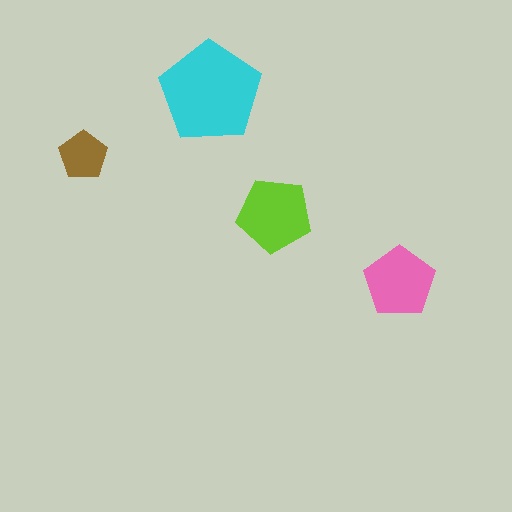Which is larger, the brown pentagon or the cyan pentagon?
The cyan one.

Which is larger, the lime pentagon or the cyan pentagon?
The cyan one.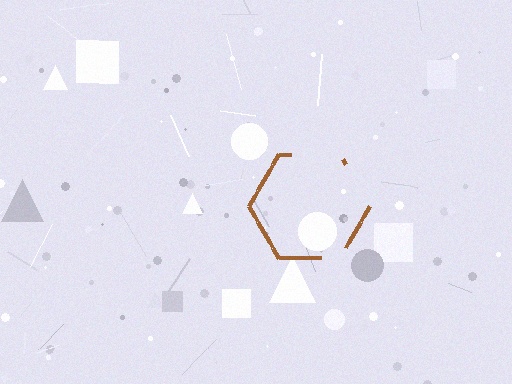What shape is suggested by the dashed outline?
The dashed outline suggests a hexagon.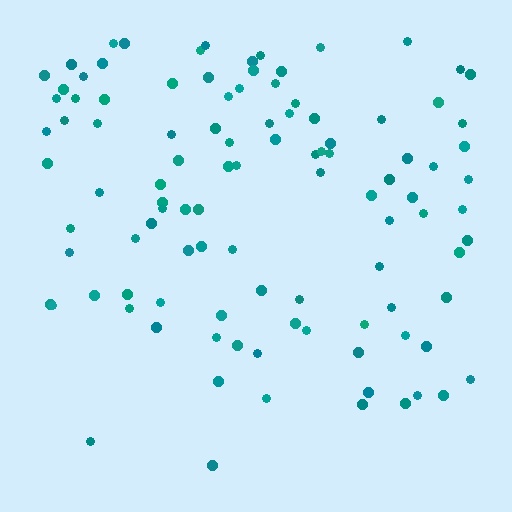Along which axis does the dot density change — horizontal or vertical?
Vertical.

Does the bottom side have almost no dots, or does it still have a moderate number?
Still a moderate number, just noticeably fewer than the top.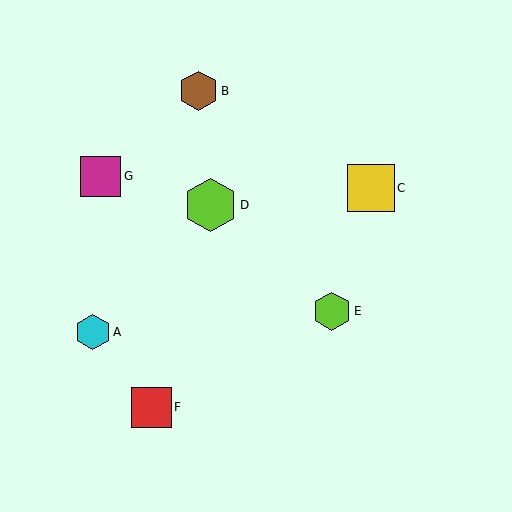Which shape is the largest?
The lime hexagon (labeled D) is the largest.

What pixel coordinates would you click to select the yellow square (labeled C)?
Click at (371, 188) to select the yellow square C.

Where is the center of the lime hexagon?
The center of the lime hexagon is at (332, 311).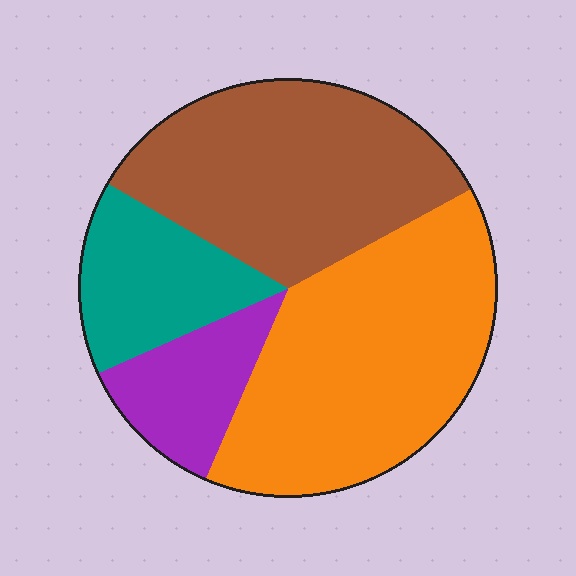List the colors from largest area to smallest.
From largest to smallest: orange, brown, teal, purple.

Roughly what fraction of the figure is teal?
Teal takes up about one sixth (1/6) of the figure.